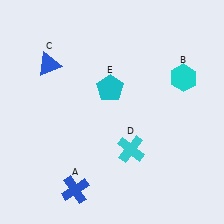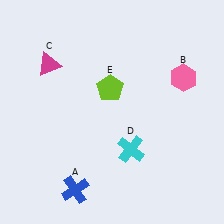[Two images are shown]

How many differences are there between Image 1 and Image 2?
There are 3 differences between the two images.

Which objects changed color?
B changed from cyan to pink. C changed from blue to magenta. E changed from cyan to lime.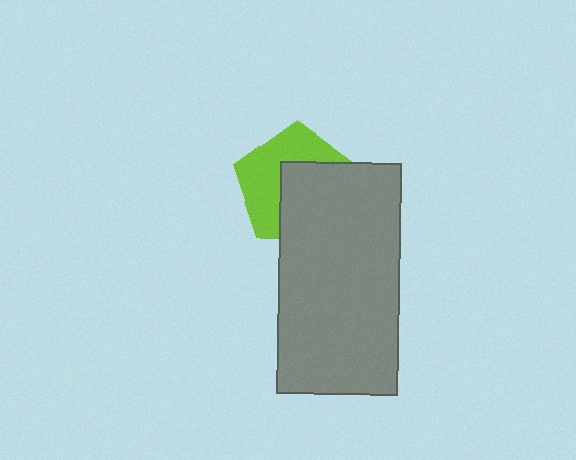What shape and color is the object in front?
The object in front is a gray rectangle.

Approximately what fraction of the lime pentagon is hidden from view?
Roughly 50% of the lime pentagon is hidden behind the gray rectangle.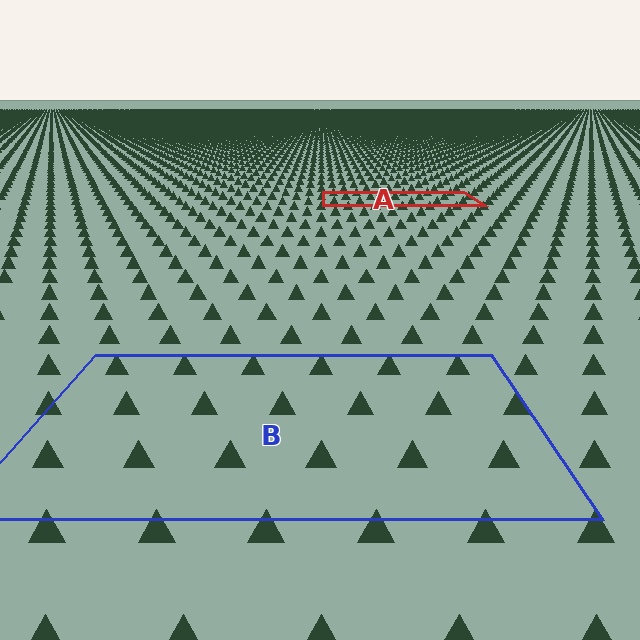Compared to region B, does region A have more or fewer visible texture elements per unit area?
Region A has more texture elements per unit area — they are packed more densely because it is farther away.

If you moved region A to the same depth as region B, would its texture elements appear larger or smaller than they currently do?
They would appear larger. At a closer depth, the same texture elements are projected at a bigger on-screen size.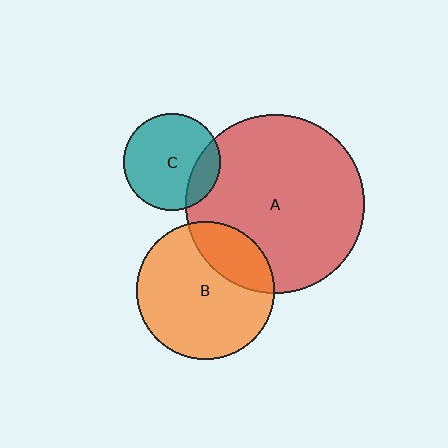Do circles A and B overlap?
Yes.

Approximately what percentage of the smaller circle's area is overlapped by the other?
Approximately 25%.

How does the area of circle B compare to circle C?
Approximately 2.1 times.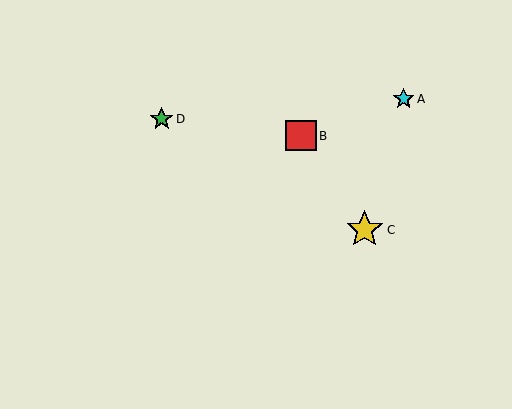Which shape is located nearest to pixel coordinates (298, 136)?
The red square (labeled B) at (301, 136) is nearest to that location.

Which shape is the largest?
The yellow star (labeled C) is the largest.